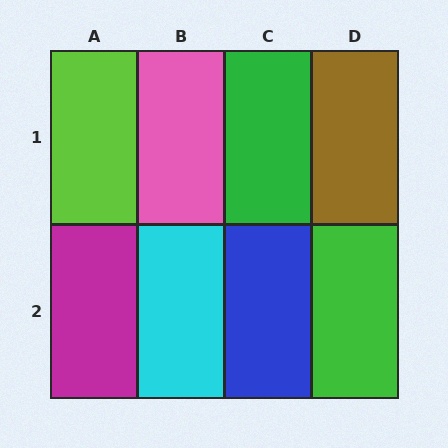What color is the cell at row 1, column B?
Pink.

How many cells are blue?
1 cell is blue.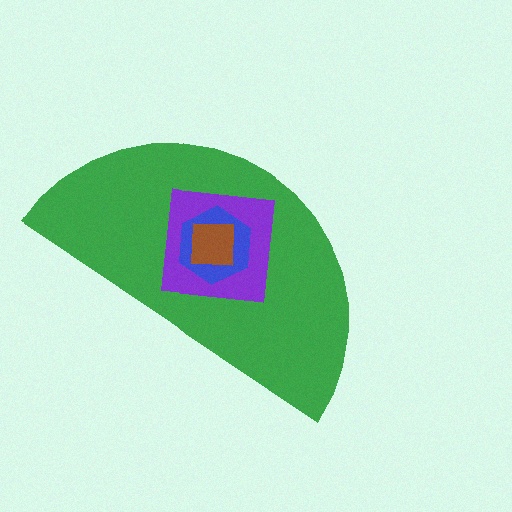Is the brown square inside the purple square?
Yes.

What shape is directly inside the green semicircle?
The purple square.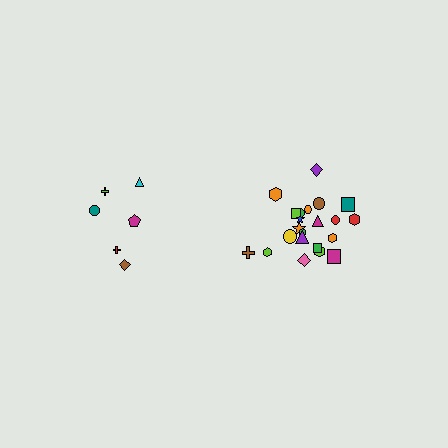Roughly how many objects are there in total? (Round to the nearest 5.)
Roughly 30 objects in total.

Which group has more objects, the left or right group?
The right group.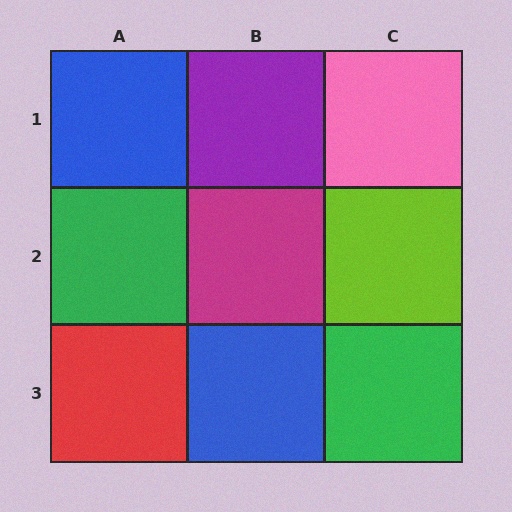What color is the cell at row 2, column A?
Green.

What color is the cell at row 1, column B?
Purple.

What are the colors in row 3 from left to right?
Red, blue, green.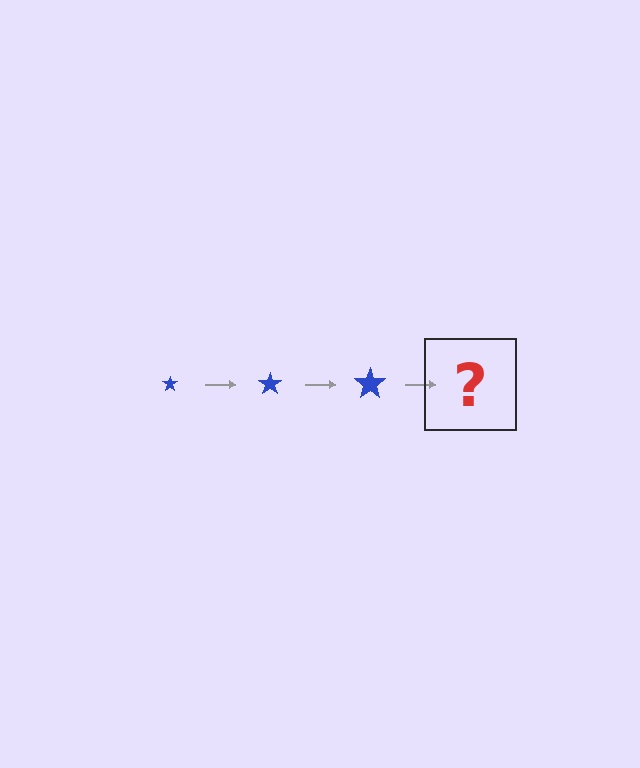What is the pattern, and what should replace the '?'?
The pattern is that the star gets progressively larger each step. The '?' should be a blue star, larger than the previous one.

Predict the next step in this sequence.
The next step is a blue star, larger than the previous one.